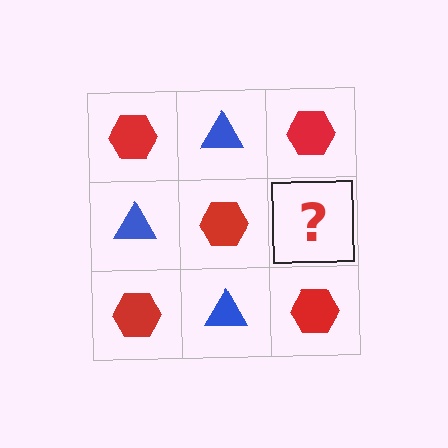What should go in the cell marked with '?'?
The missing cell should contain a blue triangle.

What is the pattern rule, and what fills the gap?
The rule is that it alternates red hexagon and blue triangle in a checkerboard pattern. The gap should be filled with a blue triangle.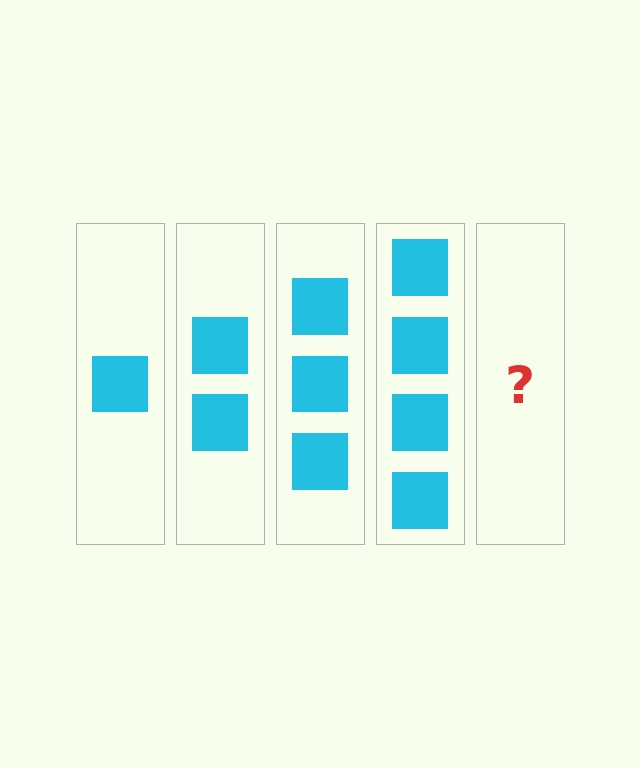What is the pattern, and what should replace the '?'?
The pattern is that each step adds one more square. The '?' should be 5 squares.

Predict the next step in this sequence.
The next step is 5 squares.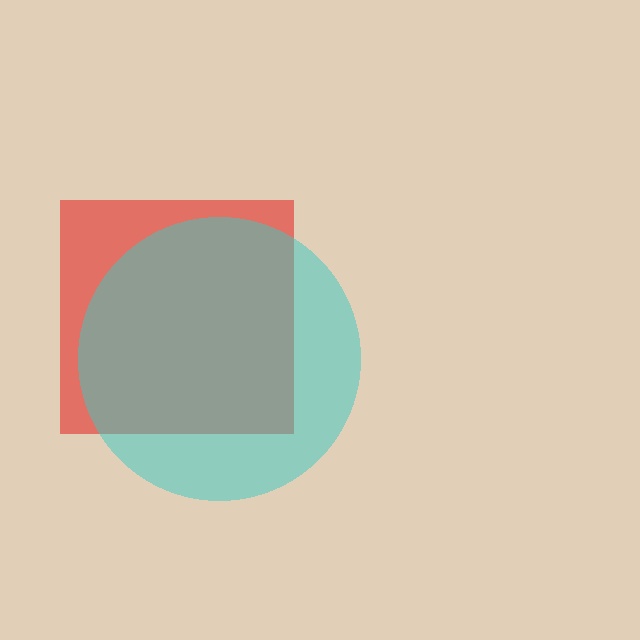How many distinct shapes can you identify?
There are 2 distinct shapes: a red square, a cyan circle.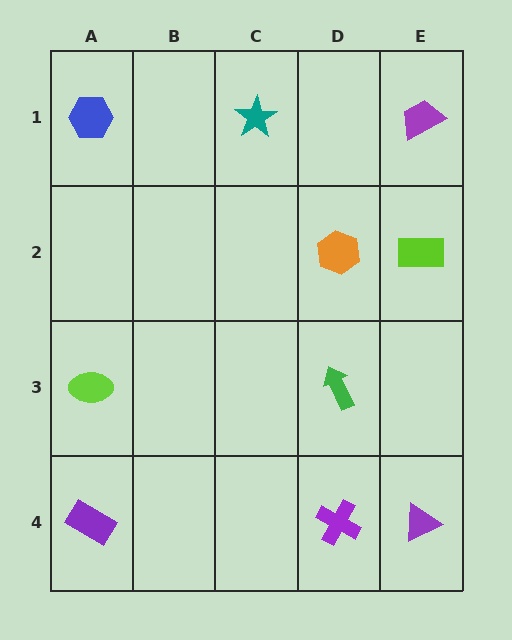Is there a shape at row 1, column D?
No, that cell is empty.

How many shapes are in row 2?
2 shapes.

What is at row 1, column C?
A teal star.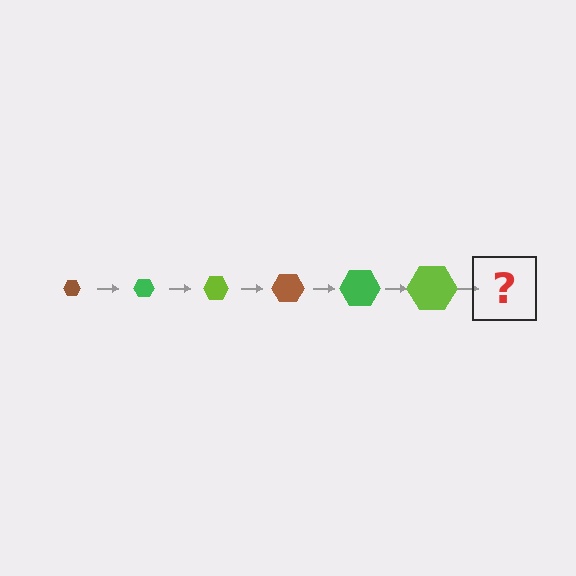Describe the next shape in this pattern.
It should be a brown hexagon, larger than the previous one.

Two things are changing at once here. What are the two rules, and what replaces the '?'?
The two rules are that the hexagon grows larger each step and the color cycles through brown, green, and lime. The '?' should be a brown hexagon, larger than the previous one.